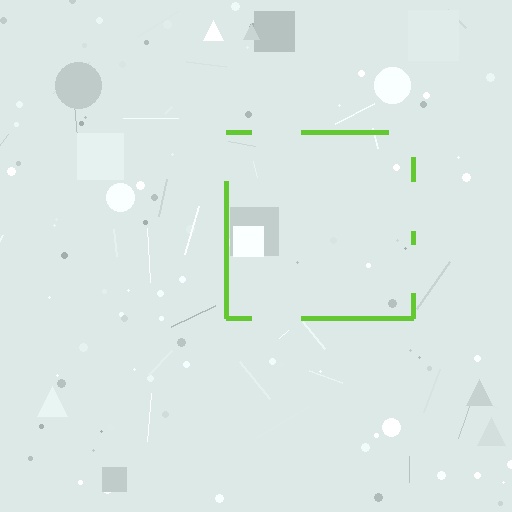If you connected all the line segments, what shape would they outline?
They would outline a square.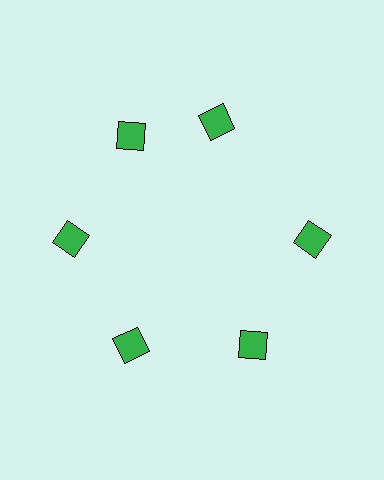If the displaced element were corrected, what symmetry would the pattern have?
It would have 6-fold rotational symmetry — the pattern would map onto itself every 60 degrees.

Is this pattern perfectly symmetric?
No. The 6 green squares are arranged in a ring, but one element near the 1 o'clock position is rotated out of alignment along the ring, breaking the 6-fold rotational symmetry.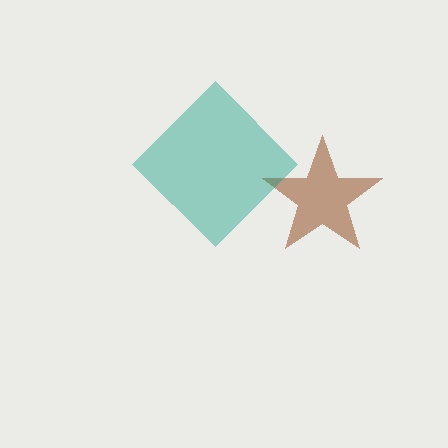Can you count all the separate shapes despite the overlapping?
Yes, there are 2 separate shapes.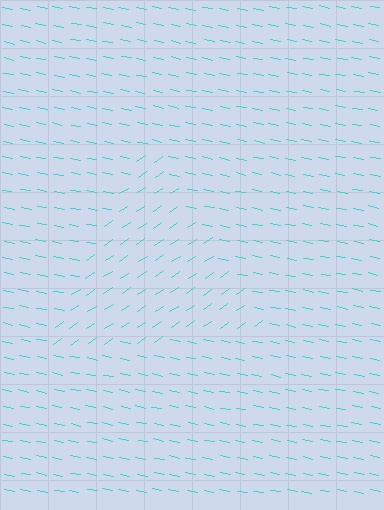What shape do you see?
I see a triangle.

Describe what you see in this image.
The image is filled with small cyan line segments. A triangle region in the image has lines oriented differently from the surrounding lines, creating a visible texture boundary.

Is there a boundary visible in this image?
Yes, there is a texture boundary formed by a change in line orientation.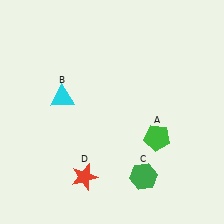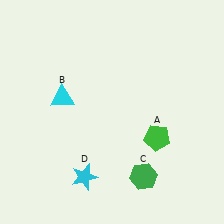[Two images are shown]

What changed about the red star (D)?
In Image 1, D is red. In Image 2, it changed to cyan.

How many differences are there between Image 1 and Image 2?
There is 1 difference between the two images.